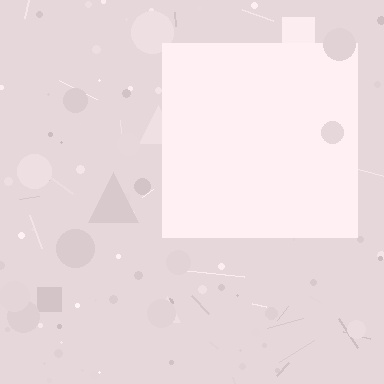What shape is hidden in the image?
A square is hidden in the image.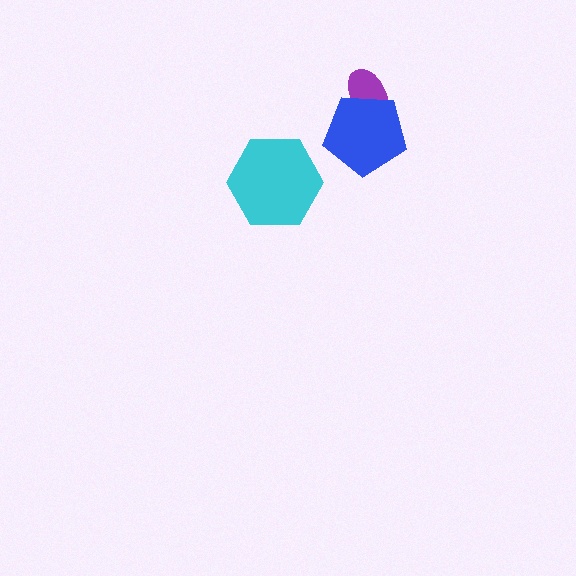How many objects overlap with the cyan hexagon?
0 objects overlap with the cyan hexagon.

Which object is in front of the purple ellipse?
The blue pentagon is in front of the purple ellipse.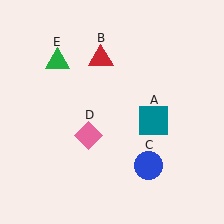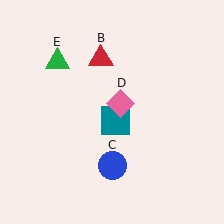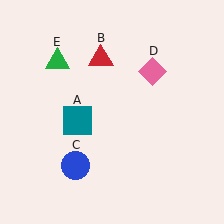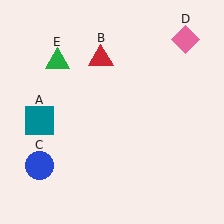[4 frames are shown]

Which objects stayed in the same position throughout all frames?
Red triangle (object B) and green triangle (object E) remained stationary.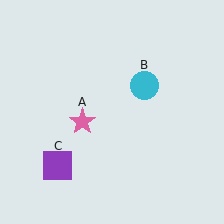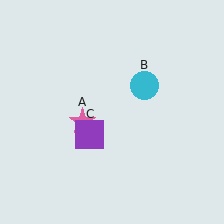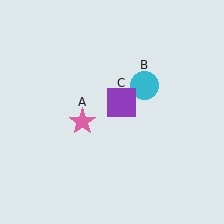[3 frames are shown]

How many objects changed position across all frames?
1 object changed position: purple square (object C).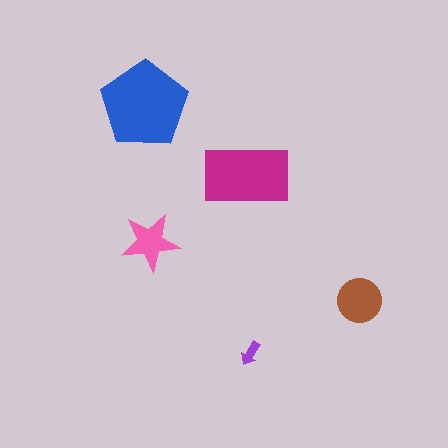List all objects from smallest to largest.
The purple arrow, the pink star, the brown circle, the magenta rectangle, the blue pentagon.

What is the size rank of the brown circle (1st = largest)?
3rd.